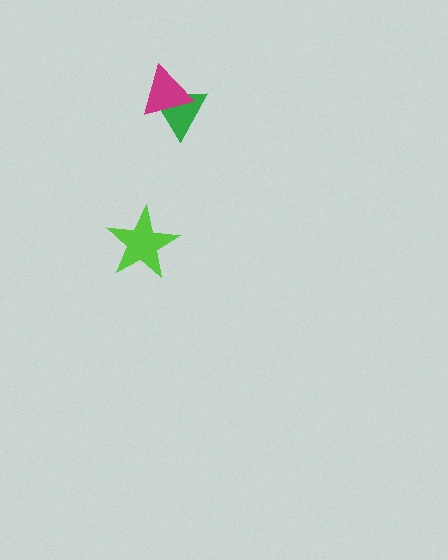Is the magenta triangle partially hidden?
No, no other shape covers it.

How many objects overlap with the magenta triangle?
1 object overlaps with the magenta triangle.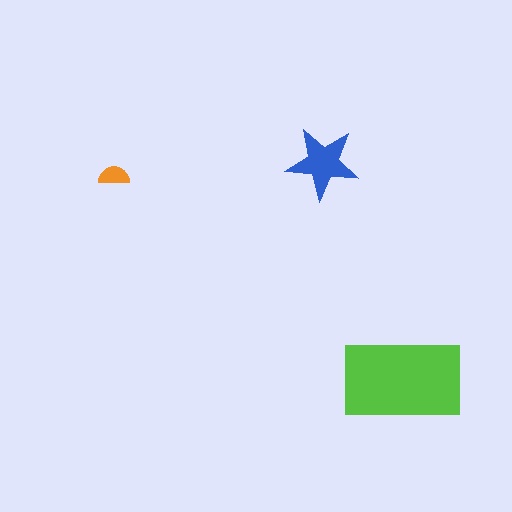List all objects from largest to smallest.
The lime rectangle, the blue star, the orange semicircle.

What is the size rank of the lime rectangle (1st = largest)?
1st.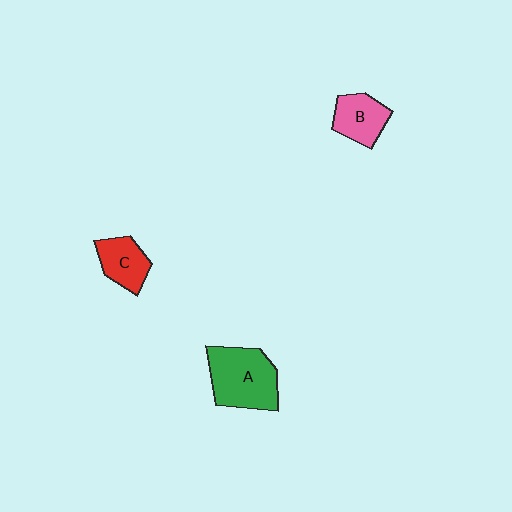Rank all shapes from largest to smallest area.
From largest to smallest: A (green), B (pink), C (red).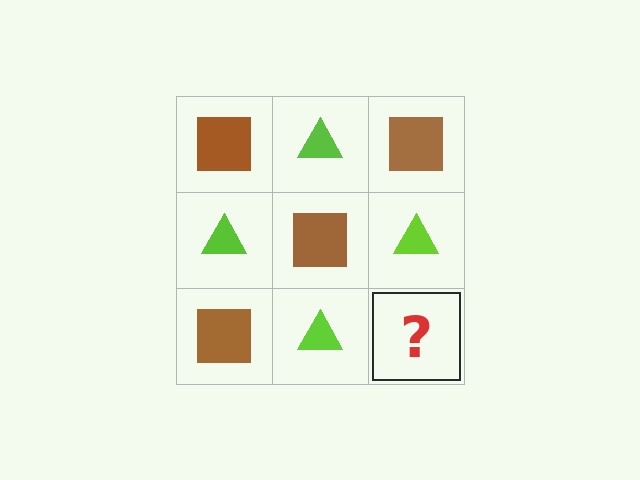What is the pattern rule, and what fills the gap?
The rule is that it alternates brown square and lime triangle in a checkerboard pattern. The gap should be filled with a brown square.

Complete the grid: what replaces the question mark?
The question mark should be replaced with a brown square.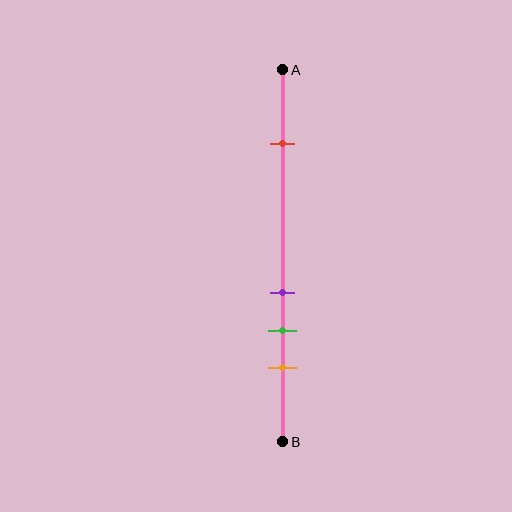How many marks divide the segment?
There are 4 marks dividing the segment.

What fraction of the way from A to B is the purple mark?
The purple mark is approximately 60% (0.6) of the way from A to B.